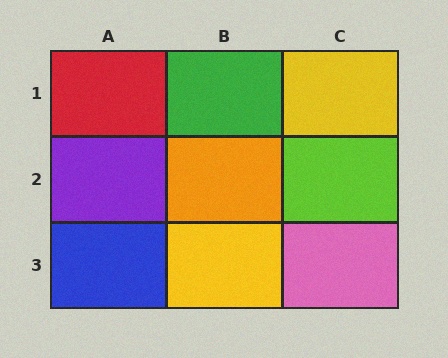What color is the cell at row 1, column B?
Green.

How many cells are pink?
1 cell is pink.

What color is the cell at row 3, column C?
Pink.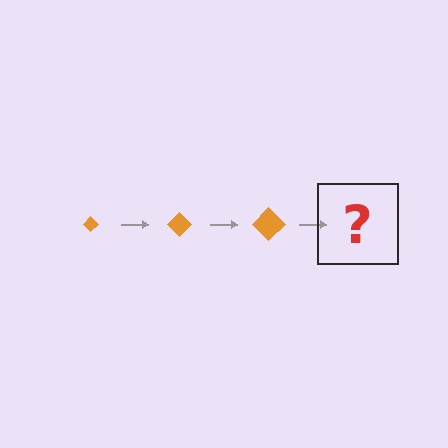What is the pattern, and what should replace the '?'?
The pattern is that the diamond gets progressively larger each step. The '?' should be an orange diamond, larger than the previous one.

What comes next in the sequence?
The next element should be an orange diamond, larger than the previous one.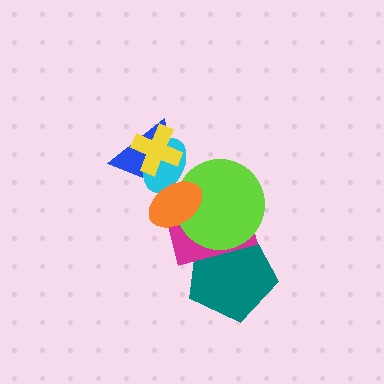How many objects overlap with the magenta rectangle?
3 objects overlap with the magenta rectangle.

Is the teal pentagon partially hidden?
Yes, it is partially covered by another shape.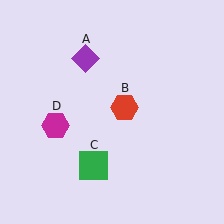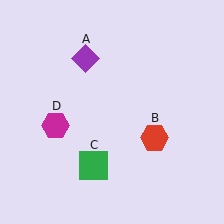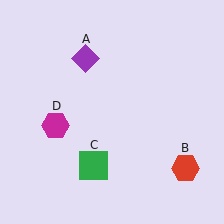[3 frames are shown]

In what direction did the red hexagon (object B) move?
The red hexagon (object B) moved down and to the right.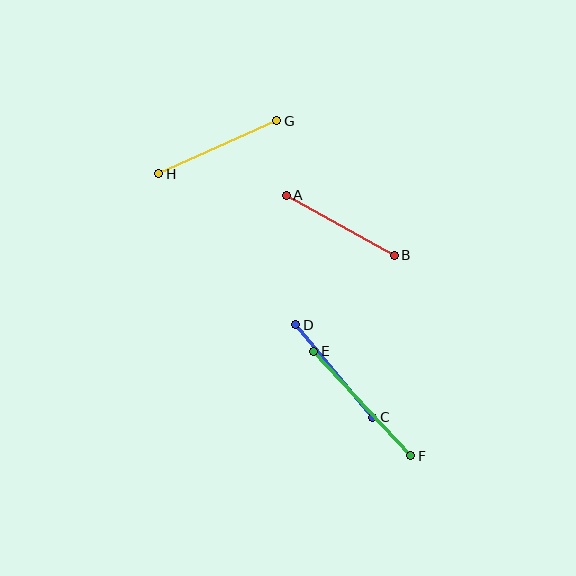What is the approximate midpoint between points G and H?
The midpoint is at approximately (218, 147) pixels.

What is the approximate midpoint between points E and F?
The midpoint is at approximately (362, 403) pixels.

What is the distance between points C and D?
The distance is approximately 121 pixels.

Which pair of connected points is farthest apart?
Points E and F are farthest apart.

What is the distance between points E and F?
The distance is approximately 143 pixels.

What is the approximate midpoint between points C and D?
The midpoint is at approximately (334, 371) pixels.